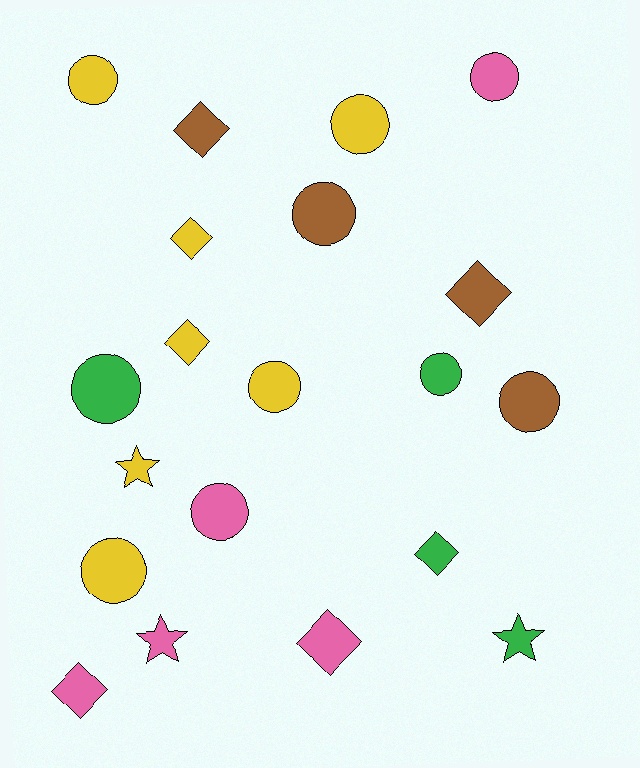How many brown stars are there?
There are no brown stars.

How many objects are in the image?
There are 20 objects.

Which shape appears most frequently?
Circle, with 10 objects.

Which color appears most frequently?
Yellow, with 7 objects.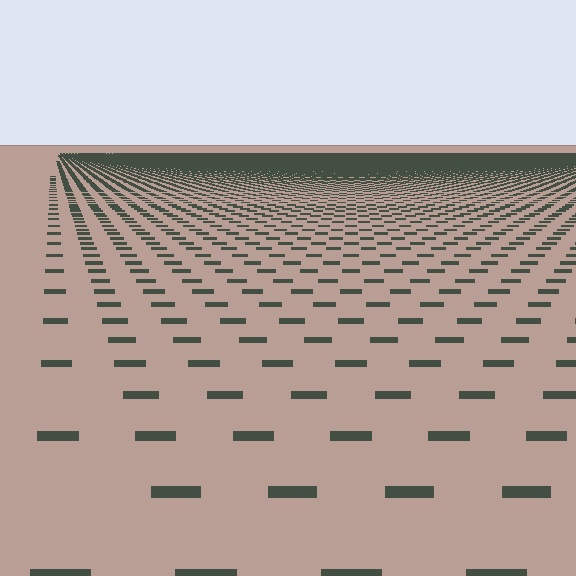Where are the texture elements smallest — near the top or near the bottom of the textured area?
Near the top.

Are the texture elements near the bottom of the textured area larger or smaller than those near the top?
Larger. Near the bottom, elements are closer to the viewer and appear at a bigger on-screen size.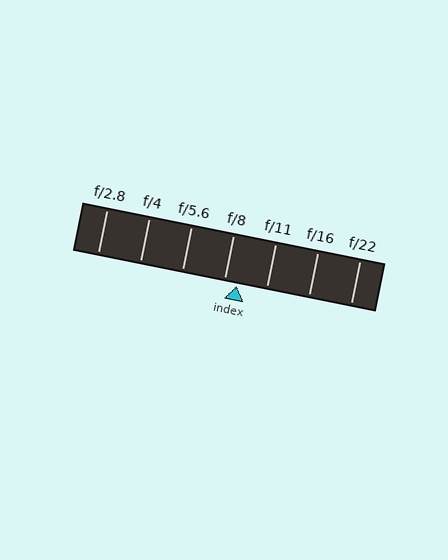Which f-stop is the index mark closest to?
The index mark is closest to f/8.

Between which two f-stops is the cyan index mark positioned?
The index mark is between f/8 and f/11.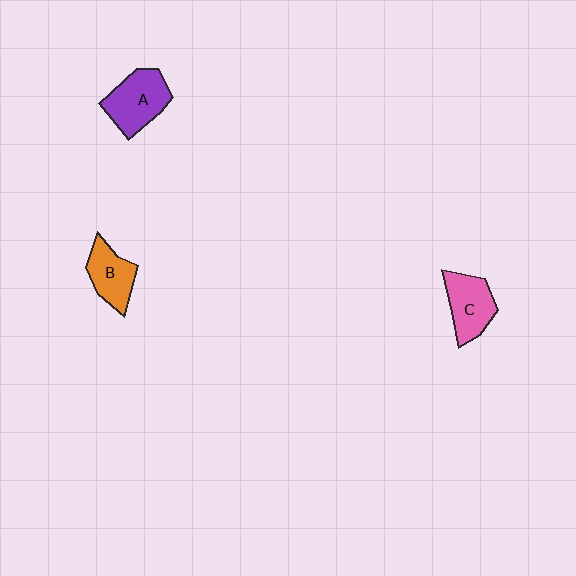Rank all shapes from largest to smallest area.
From largest to smallest: A (purple), C (pink), B (orange).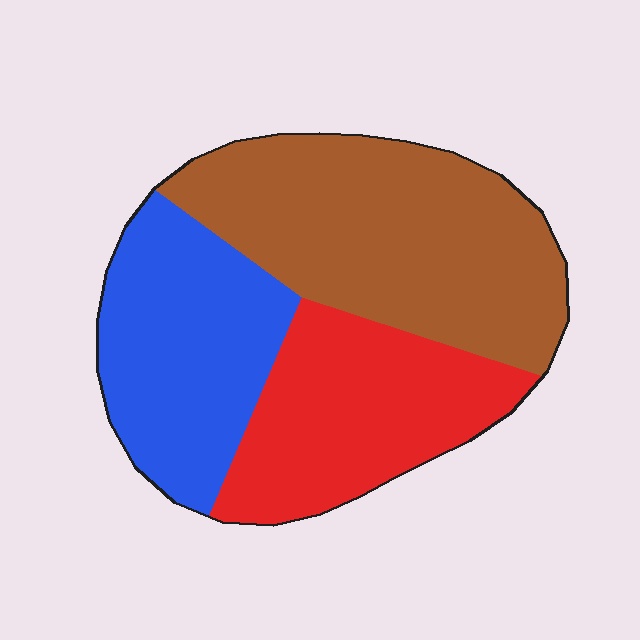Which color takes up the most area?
Brown, at roughly 40%.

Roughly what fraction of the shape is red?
Red covers 29% of the shape.